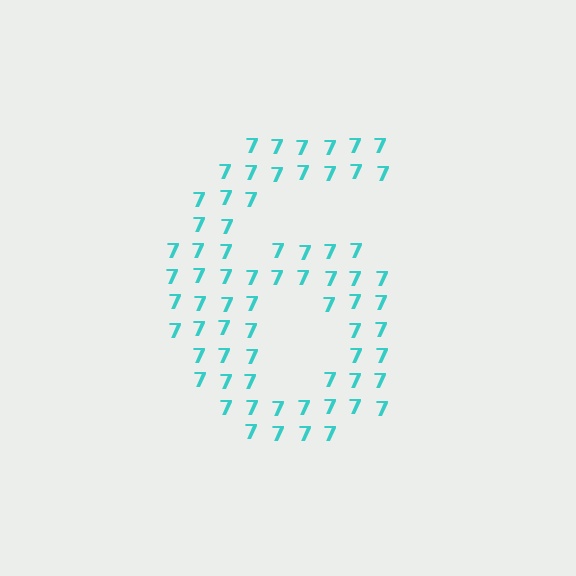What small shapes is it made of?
It is made of small digit 7's.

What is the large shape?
The large shape is the digit 6.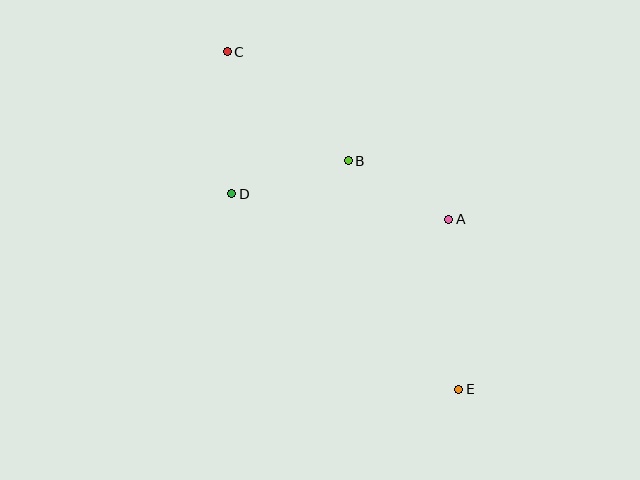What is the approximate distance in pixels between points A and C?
The distance between A and C is approximately 278 pixels.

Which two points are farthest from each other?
Points C and E are farthest from each other.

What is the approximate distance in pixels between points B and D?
The distance between B and D is approximately 121 pixels.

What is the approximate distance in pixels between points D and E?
The distance between D and E is approximately 299 pixels.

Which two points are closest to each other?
Points A and B are closest to each other.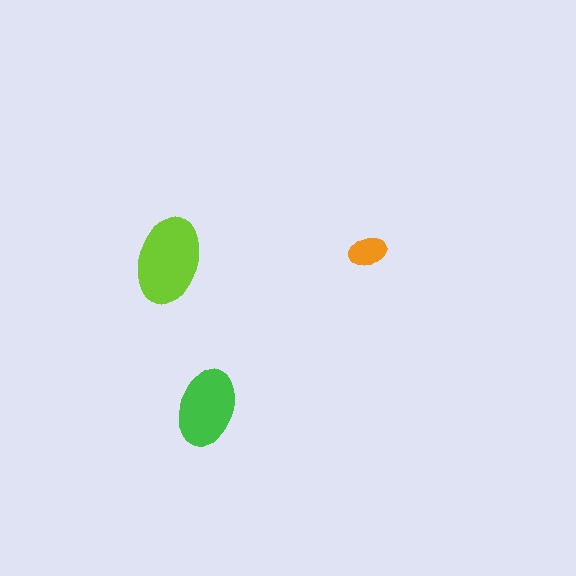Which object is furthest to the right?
The orange ellipse is rightmost.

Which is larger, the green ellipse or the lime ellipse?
The lime one.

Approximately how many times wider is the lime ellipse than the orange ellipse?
About 2.5 times wider.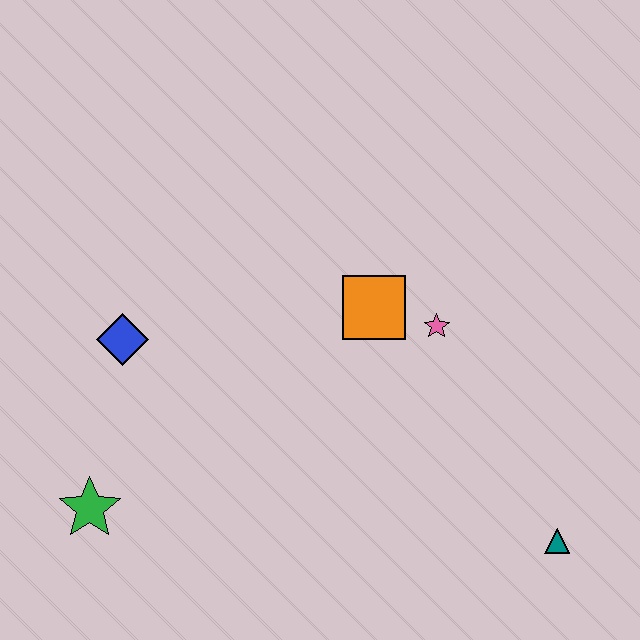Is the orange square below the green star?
No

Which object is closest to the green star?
The blue diamond is closest to the green star.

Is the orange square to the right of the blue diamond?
Yes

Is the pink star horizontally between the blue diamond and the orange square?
No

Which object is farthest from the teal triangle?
The blue diamond is farthest from the teal triangle.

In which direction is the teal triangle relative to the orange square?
The teal triangle is below the orange square.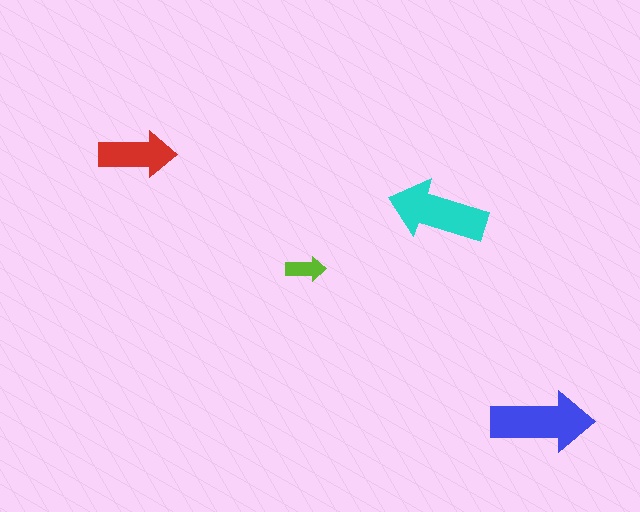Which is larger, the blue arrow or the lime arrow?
The blue one.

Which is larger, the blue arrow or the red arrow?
The blue one.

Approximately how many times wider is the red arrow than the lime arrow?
About 2 times wider.